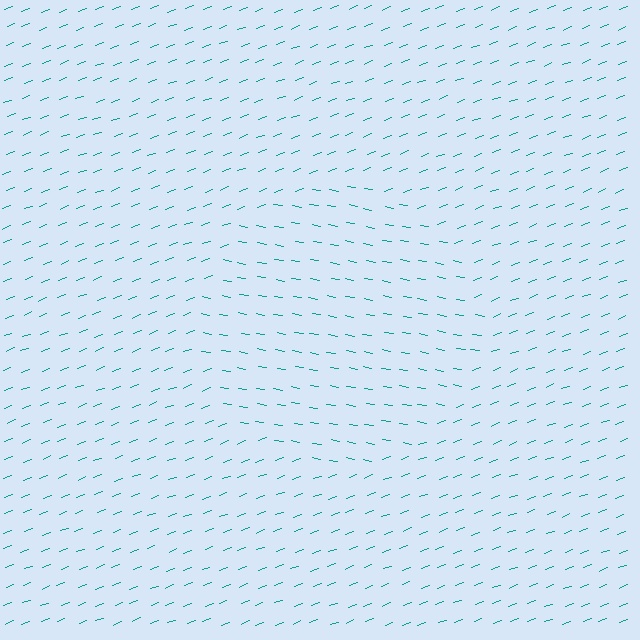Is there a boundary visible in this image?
Yes, there is a texture boundary formed by a change in line orientation.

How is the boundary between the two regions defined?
The boundary is defined purely by a change in line orientation (approximately 30 degrees difference). All lines are the same color and thickness.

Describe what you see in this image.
The image is filled with small teal line segments. A circle region in the image has lines oriented differently from the surrounding lines, creating a visible texture boundary.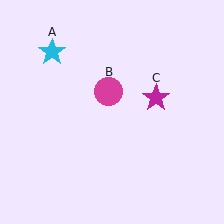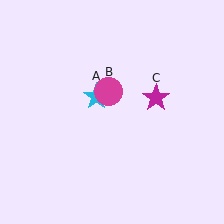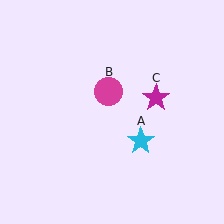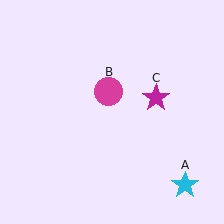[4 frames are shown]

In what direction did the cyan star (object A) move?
The cyan star (object A) moved down and to the right.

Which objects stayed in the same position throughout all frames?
Magenta circle (object B) and magenta star (object C) remained stationary.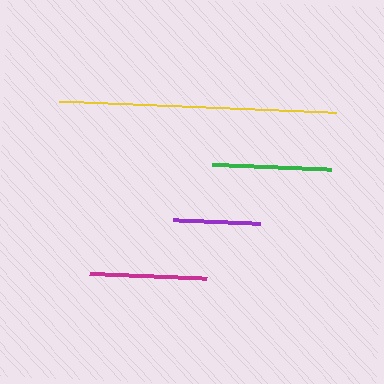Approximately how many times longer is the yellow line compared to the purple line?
The yellow line is approximately 3.2 times the length of the purple line.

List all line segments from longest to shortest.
From longest to shortest: yellow, green, magenta, purple.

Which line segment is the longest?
The yellow line is the longest at approximately 278 pixels.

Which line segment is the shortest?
The purple line is the shortest at approximately 87 pixels.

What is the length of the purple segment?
The purple segment is approximately 87 pixels long.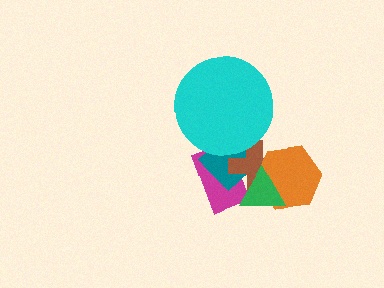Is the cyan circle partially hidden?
No, no other shape covers it.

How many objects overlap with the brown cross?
4 objects overlap with the brown cross.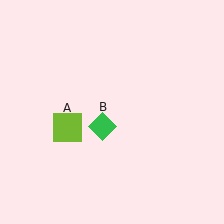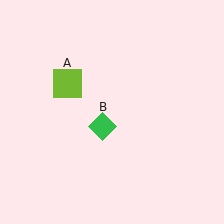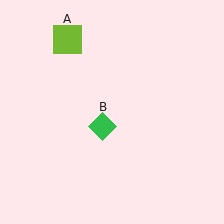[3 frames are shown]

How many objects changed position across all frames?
1 object changed position: lime square (object A).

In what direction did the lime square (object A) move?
The lime square (object A) moved up.